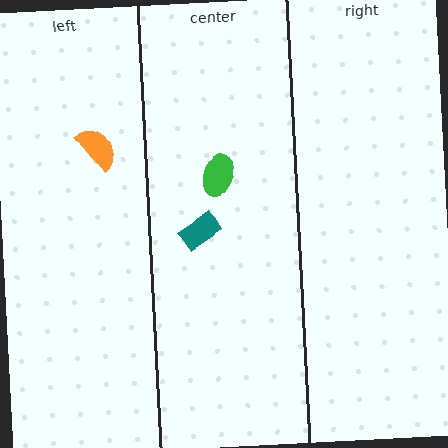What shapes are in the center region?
The green ellipse, the teal rectangle.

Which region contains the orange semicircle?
The left region.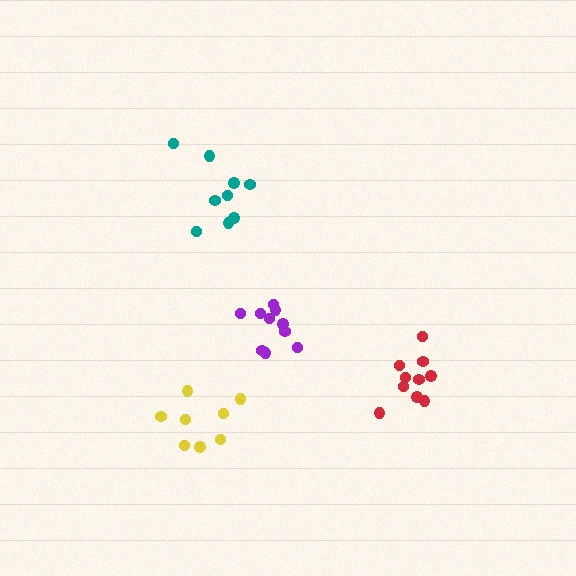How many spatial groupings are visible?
There are 4 spatial groupings.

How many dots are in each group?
Group 1: 10 dots, Group 2: 10 dots, Group 3: 9 dots, Group 4: 8 dots (37 total).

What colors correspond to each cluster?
The clusters are colored: purple, red, teal, yellow.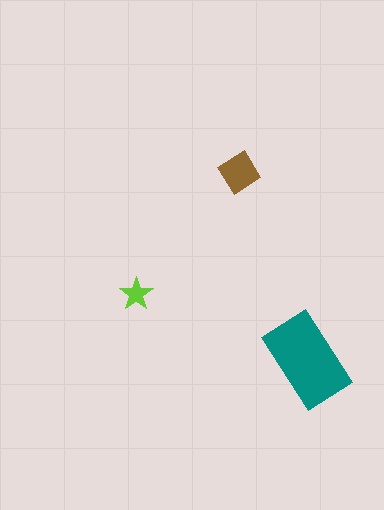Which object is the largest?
The teal rectangle.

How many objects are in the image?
There are 3 objects in the image.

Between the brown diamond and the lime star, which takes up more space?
The brown diamond.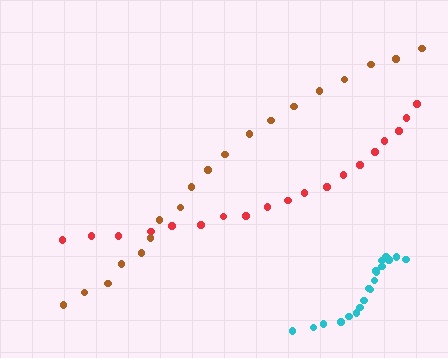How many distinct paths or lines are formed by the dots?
There are 3 distinct paths.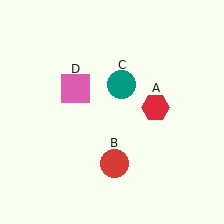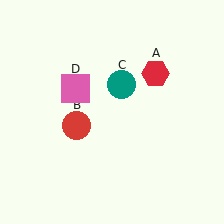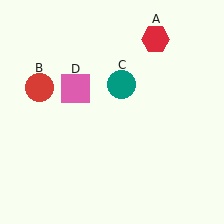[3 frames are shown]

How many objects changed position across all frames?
2 objects changed position: red hexagon (object A), red circle (object B).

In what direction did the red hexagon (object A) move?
The red hexagon (object A) moved up.